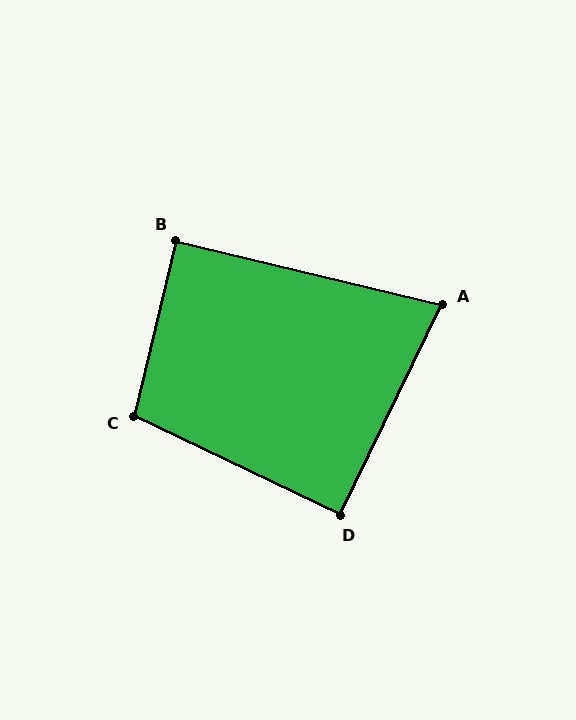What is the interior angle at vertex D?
Approximately 90 degrees (approximately right).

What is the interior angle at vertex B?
Approximately 90 degrees (approximately right).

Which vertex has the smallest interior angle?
A, at approximately 78 degrees.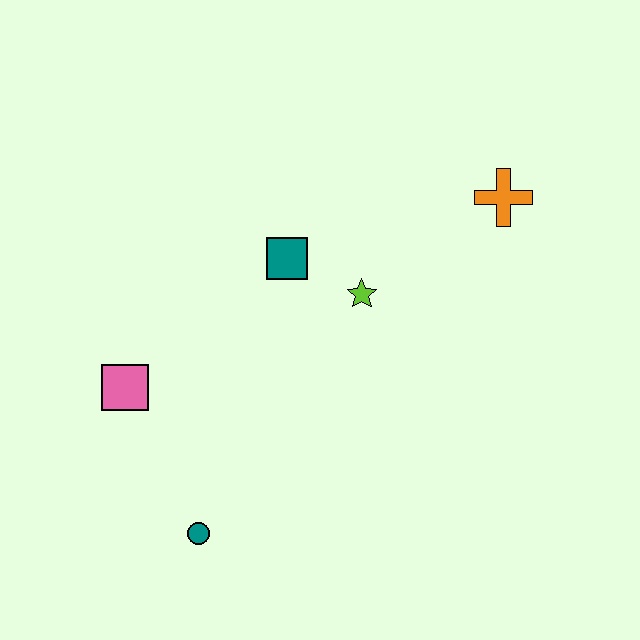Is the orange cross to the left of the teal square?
No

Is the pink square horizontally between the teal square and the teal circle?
No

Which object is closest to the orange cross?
The lime star is closest to the orange cross.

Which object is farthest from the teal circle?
The orange cross is farthest from the teal circle.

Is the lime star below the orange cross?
Yes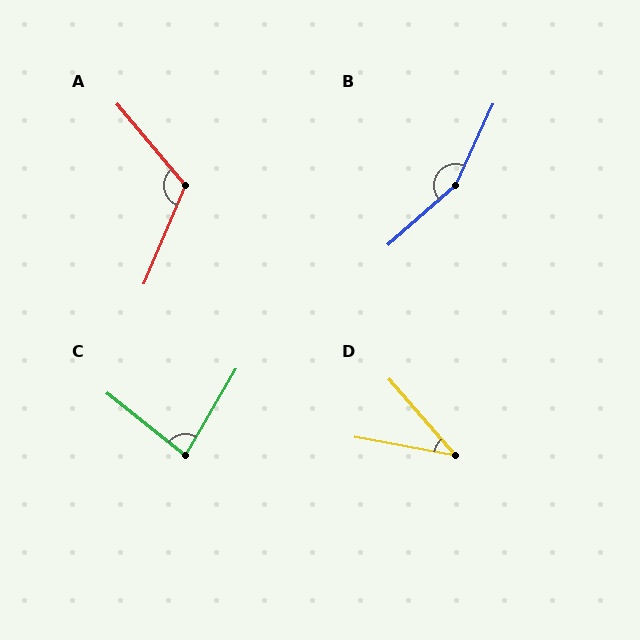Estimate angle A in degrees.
Approximately 117 degrees.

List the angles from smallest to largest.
D (39°), C (82°), A (117°), B (156°).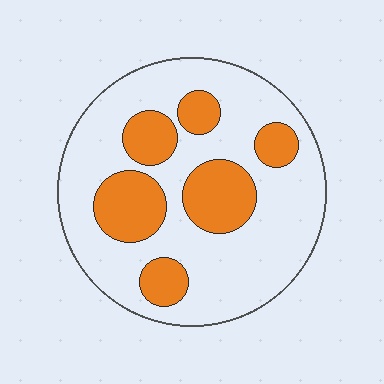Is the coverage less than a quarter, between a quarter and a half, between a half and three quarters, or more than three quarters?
Between a quarter and a half.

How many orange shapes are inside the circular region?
6.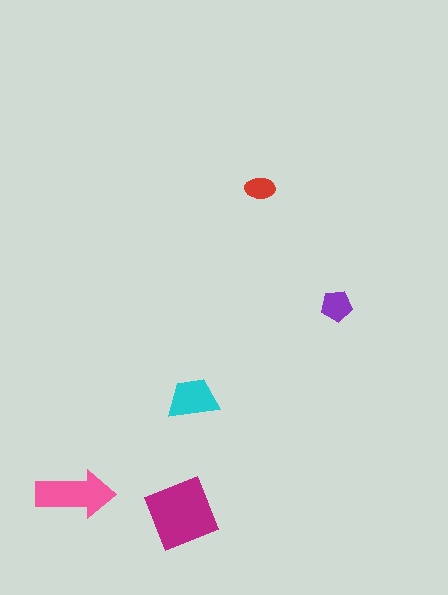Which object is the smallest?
The red ellipse.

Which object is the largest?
The magenta diamond.